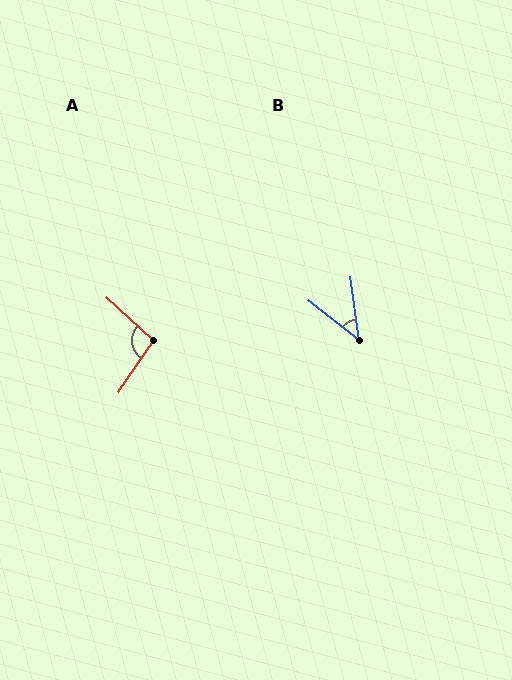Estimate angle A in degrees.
Approximately 98 degrees.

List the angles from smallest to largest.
B (44°), A (98°).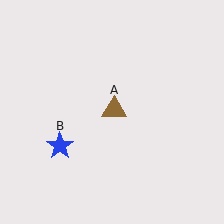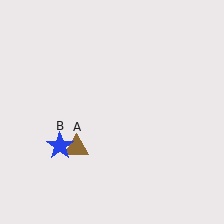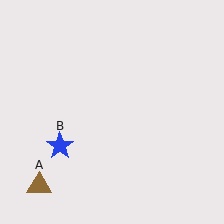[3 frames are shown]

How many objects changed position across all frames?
1 object changed position: brown triangle (object A).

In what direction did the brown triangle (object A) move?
The brown triangle (object A) moved down and to the left.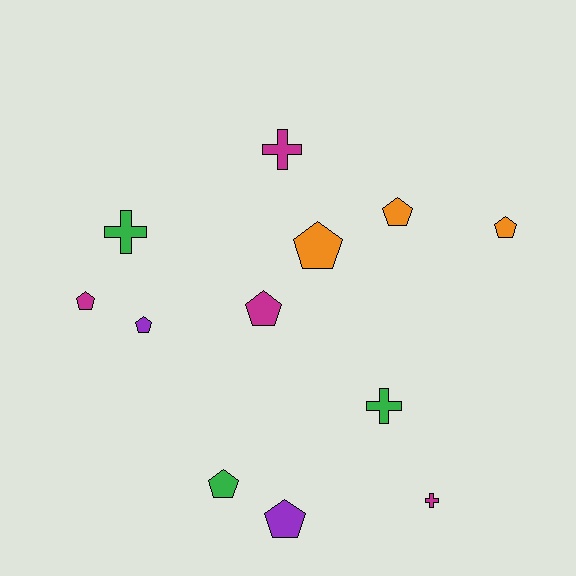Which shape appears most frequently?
Pentagon, with 8 objects.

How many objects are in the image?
There are 12 objects.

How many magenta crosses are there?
There are 2 magenta crosses.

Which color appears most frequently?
Magenta, with 4 objects.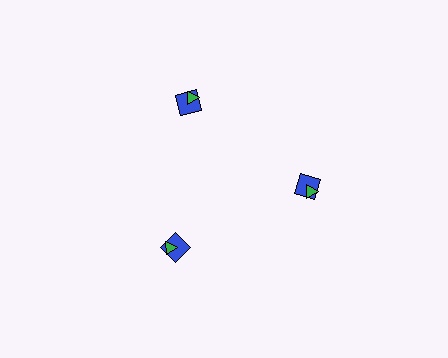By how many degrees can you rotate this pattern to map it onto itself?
The pattern maps onto itself every 120 degrees of rotation.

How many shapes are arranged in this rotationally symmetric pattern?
There are 6 shapes, arranged in 3 groups of 2.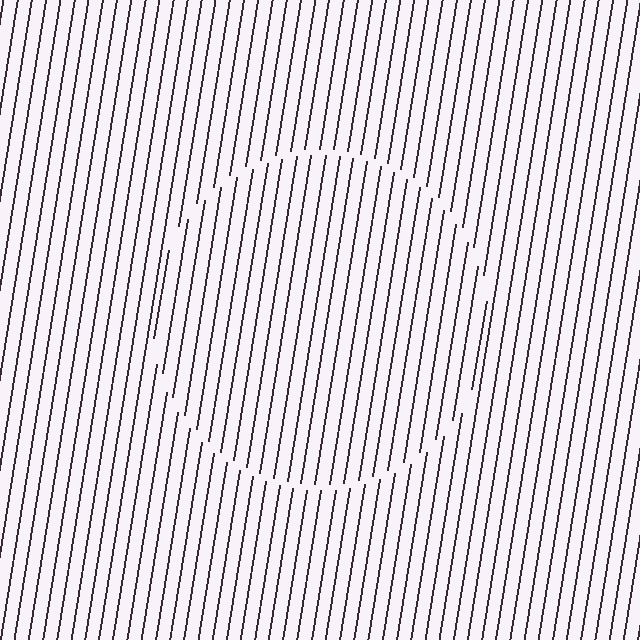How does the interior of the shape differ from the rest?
The interior of the shape contains the same grating, shifted by half a period — the contour is defined by the phase discontinuity where line-ends from the inner and outer gratings abut.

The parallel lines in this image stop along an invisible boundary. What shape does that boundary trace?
An illusory circle. The interior of the shape contains the same grating, shifted by half a period — the contour is defined by the phase discontinuity where line-ends from the inner and outer gratings abut.